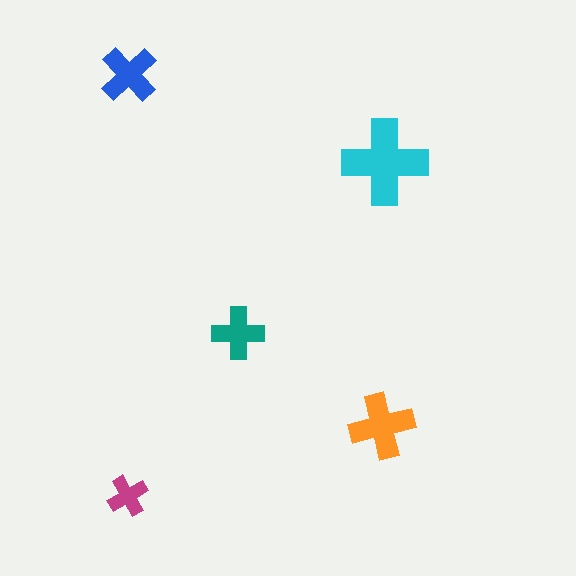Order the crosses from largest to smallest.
the cyan one, the orange one, the blue one, the teal one, the magenta one.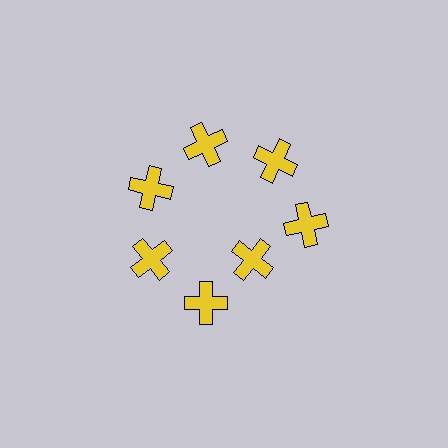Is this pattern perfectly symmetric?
No. The 7 yellow crosses are arranged in a ring, but one element near the 5 o'clock position is pulled inward toward the center, breaking the 7-fold rotational symmetry.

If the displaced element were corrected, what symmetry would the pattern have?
It would have 7-fold rotational symmetry — the pattern would map onto itself every 51 degrees.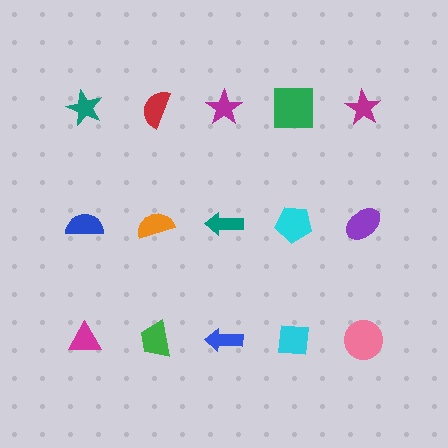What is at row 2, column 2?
An orange semicircle.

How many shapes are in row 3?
5 shapes.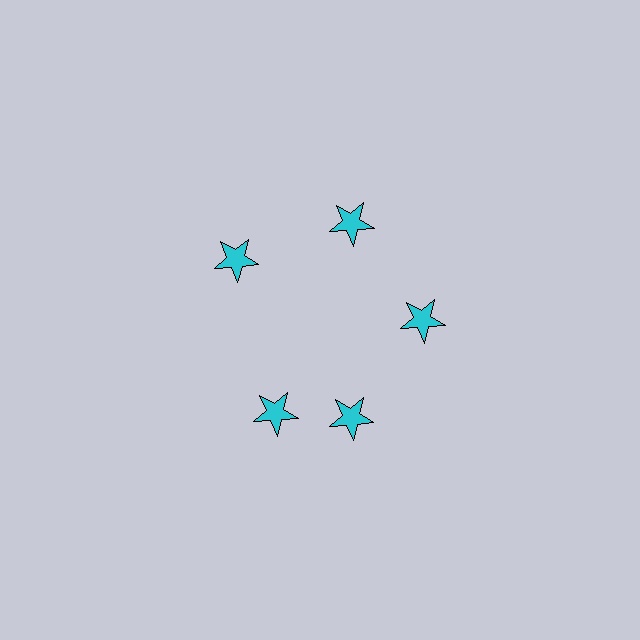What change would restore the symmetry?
The symmetry would be restored by rotating it back into even spacing with its neighbors so that all 5 stars sit at equal angles and equal distance from the center.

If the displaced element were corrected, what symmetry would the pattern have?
It would have 5-fold rotational symmetry — the pattern would map onto itself every 72 degrees.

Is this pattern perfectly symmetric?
No. The 5 cyan stars are arranged in a ring, but one element near the 8 o'clock position is rotated out of alignment along the ring, breaking the 5-fold rotational symmetry.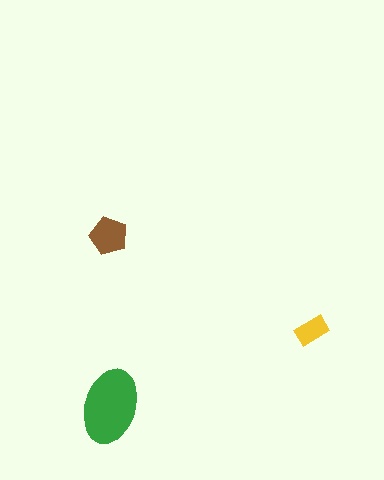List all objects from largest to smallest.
The green ellipse, the brown pentagon, the yellow rectangle.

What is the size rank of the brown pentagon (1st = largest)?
2nd.